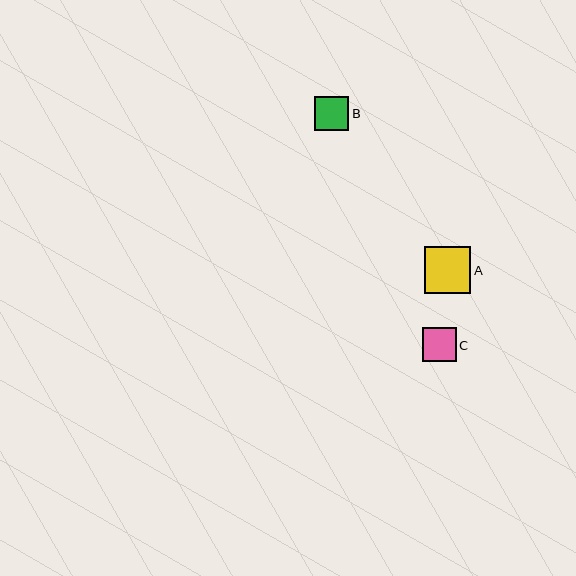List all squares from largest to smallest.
From largest to smallest: A, B, C.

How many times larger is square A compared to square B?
Square A is approximately 1.4 times the size of square B.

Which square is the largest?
Square A is the largest with a size of approximately 47 pixels.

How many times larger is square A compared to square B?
Square A is approximately 1.4 times the size of square B.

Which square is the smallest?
Square C is the smallest with a size of approximately 34 pixels.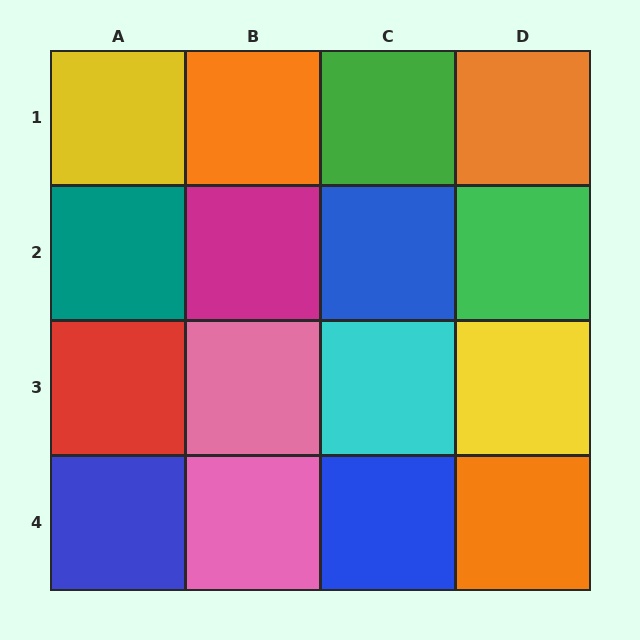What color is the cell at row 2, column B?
Magenta.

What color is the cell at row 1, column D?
Orange.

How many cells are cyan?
1 cell is cyan.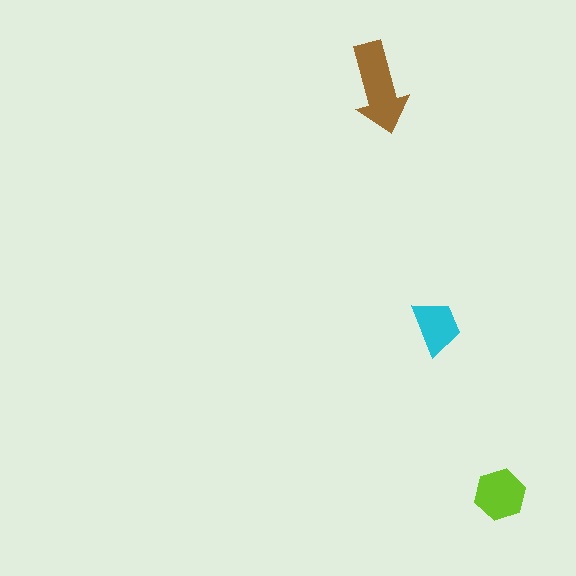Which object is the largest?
The brown arrow.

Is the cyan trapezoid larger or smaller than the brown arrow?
Smaller.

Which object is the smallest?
The cyan trapezoid.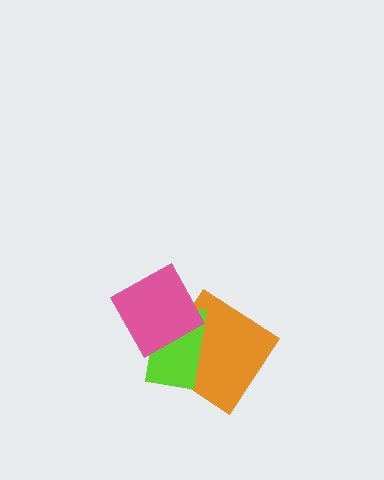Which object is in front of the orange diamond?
The lime rectangle is in front of the orange diamond.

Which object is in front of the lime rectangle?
The pink square is in front of the lime rectangle.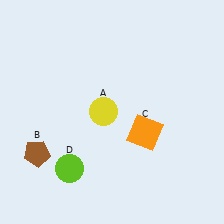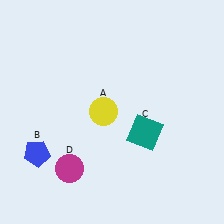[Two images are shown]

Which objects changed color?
B changed from brown to blue. C changed from orange to teal. D changed from lime to magenta.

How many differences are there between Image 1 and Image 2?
There are 3 differences between the two images.